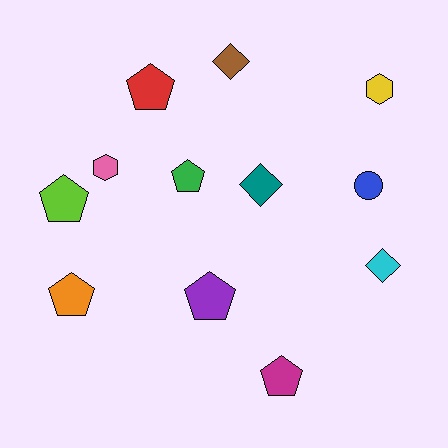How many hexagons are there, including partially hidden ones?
There are 2 hexagons.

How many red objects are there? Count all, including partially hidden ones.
There is 1 red object.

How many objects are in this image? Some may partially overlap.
There are 12 objects.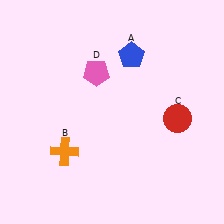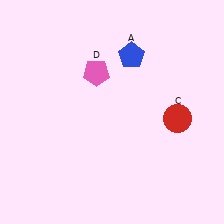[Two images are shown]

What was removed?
The orange cross (B) was removed in Image 2.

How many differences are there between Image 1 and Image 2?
There is 1 difference between the two images.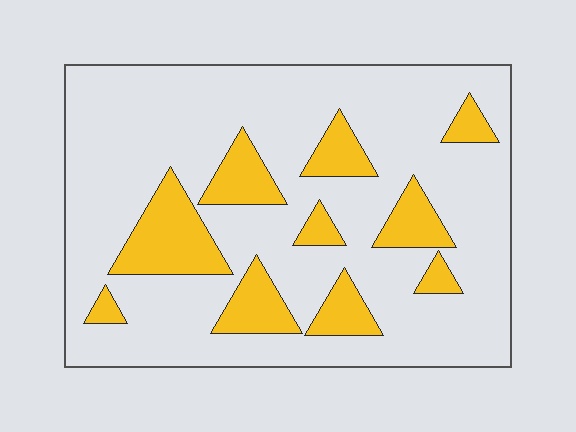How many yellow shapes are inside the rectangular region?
10.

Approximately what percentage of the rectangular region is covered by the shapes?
Approximately 20%.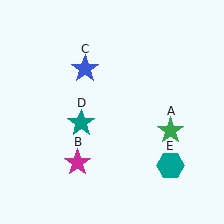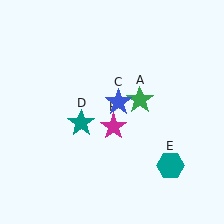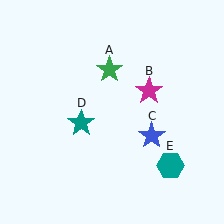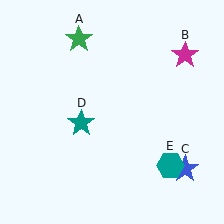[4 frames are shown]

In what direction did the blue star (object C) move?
The blue star (object C) moved down and to the right.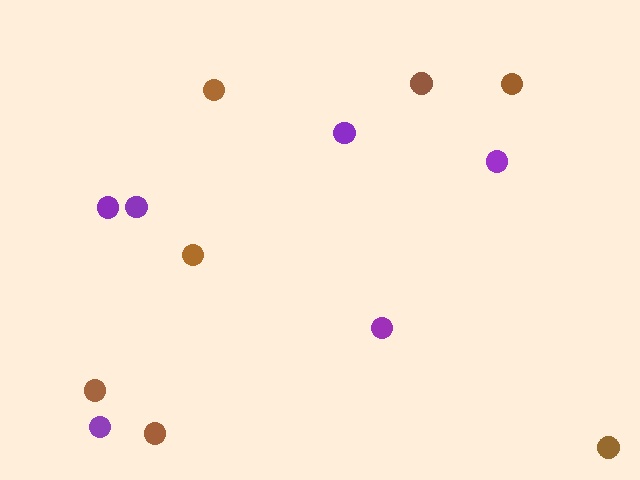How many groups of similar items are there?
There are 2 groups: one group of brown circles (7) and one group of purple circles (6).